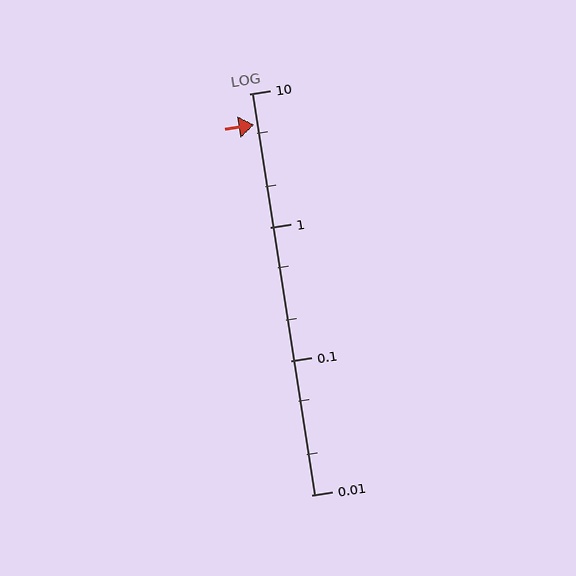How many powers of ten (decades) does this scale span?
The scale spans 3 decades, from 0.01 to 10.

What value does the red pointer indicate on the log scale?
The pointer indicates approximately 5.9.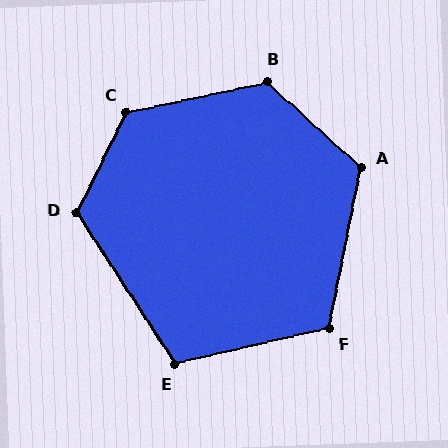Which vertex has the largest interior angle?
C, at approximately 129 degrees.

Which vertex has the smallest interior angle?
E, at approximately 110 degrees.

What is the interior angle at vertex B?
Approximately 125 degrees (obtuse).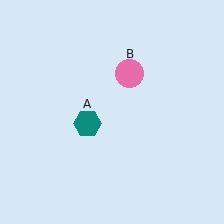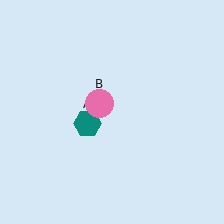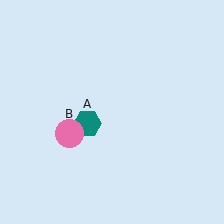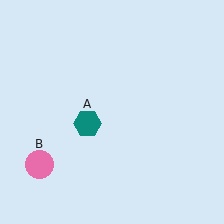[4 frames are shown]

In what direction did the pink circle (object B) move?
The pink circle (object B) moved down and to the left.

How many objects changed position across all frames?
1 object changed position: pink circle (object B).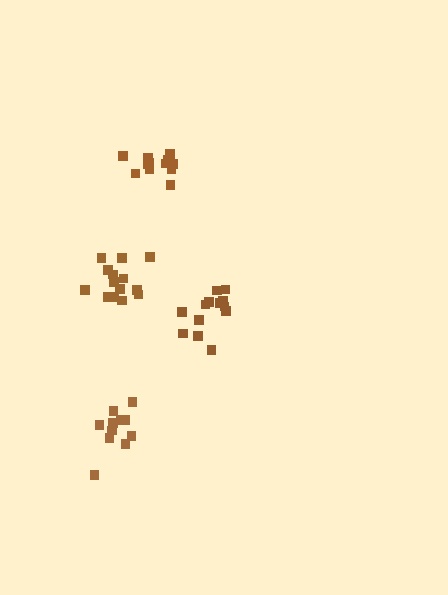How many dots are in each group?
Group 1: 12 dots, Group 2: 11 dots, Group 3: 13 dots, Group 4: 14 dots (50 total).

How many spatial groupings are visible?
There are 4 spatial groupings.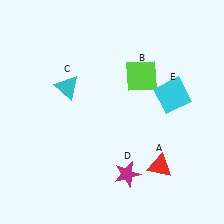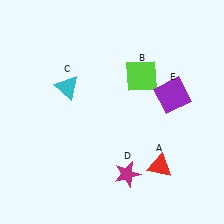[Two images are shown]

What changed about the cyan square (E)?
In Image 1, E is cyan. In Image 2, it changed to purple.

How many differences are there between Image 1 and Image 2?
There is 1 difference between the two images.